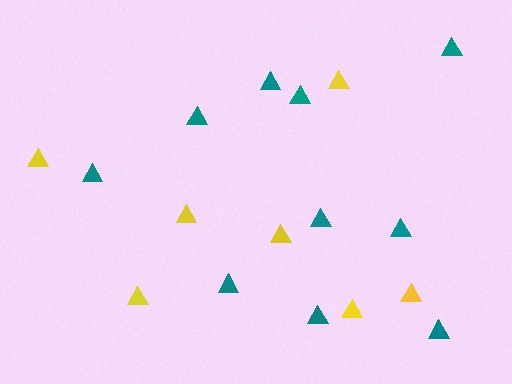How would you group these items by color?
There are 2 groups: one group of yellow triangles (7) and one group of teal triangles (10).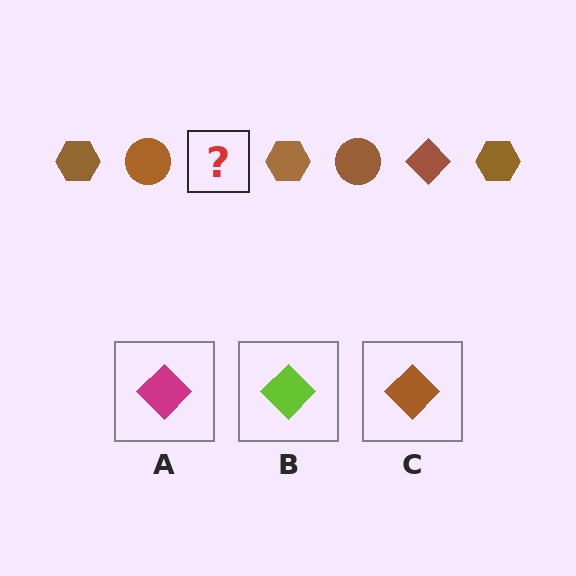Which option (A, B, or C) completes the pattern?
C.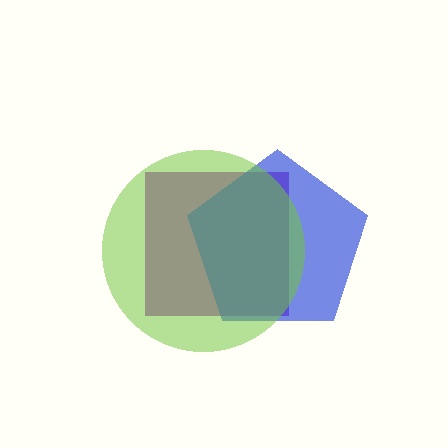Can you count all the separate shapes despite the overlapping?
Yes, there are 3 separate shapes.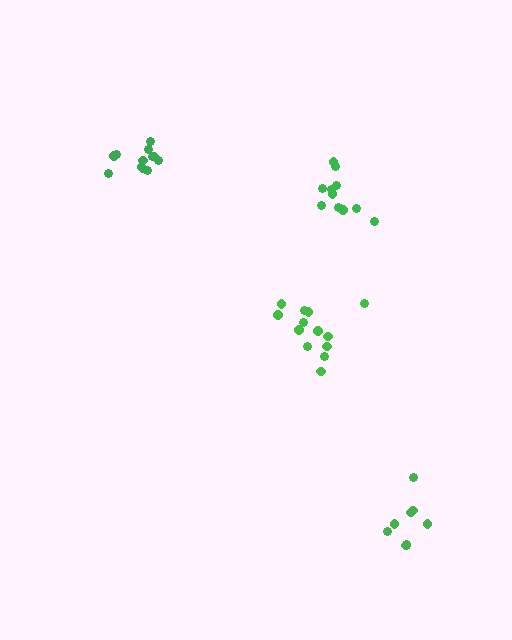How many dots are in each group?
Group 1: 11 dots, Group 2: 9 dots, Group 3: 12 dots, Group 4: 13 dots (45 total).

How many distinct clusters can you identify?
There are 4 distinct clusters.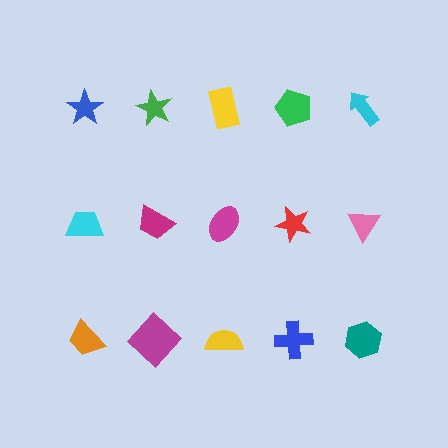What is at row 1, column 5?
A cyan arrow.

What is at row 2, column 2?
A magenta trapezoid.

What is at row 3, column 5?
A teal hexagon.